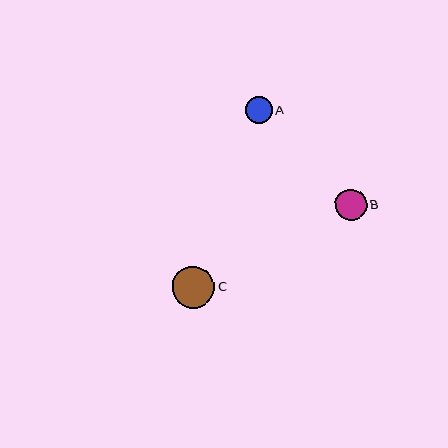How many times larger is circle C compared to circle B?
Circle C is approximately 1.3 times the size of circle B.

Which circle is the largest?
Circle C is the largest with a size of approximately 42 pixels.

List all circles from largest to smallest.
From largest to smallest: C, B, A.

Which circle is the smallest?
Circle A is the smallest with a size of approximately 27 pixels.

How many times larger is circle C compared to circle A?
Circle C is approximately 1.6 times the size of circle A.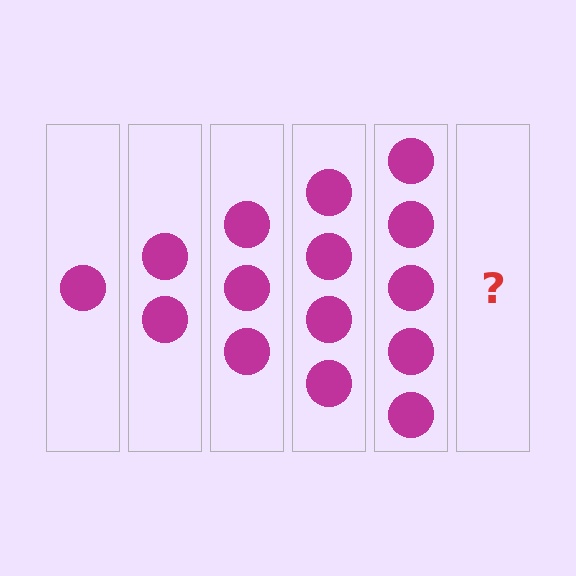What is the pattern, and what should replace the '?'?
The pattern is that each step adds one more circle. The '?' should be 6 circles.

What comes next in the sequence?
The next element should be 6 circles.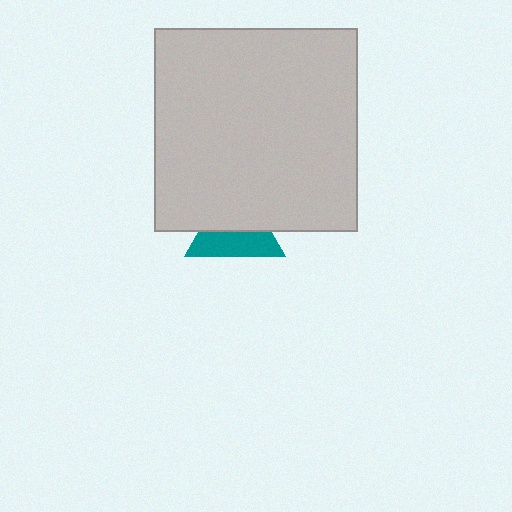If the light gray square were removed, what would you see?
You would see the complete teal triangle.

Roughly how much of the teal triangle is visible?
About half of it is visible (roughly 49%).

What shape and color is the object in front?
The object in front is a light gray square.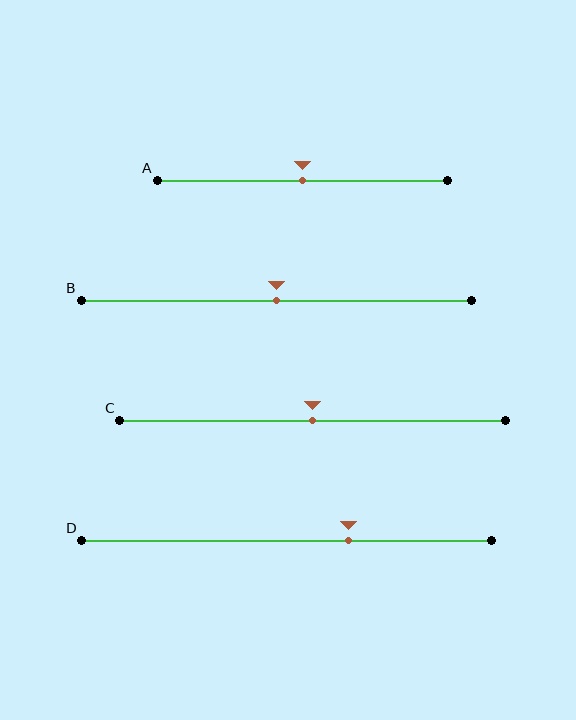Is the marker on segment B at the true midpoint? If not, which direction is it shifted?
Yes, the marker on segment B is at the true midpoint.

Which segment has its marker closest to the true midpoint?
Segment A has its marker closest to the true midpoint.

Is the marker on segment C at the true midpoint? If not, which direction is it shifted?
Yes, the marker on segment C is at the true midpoint.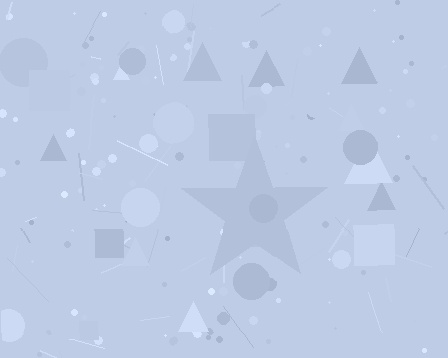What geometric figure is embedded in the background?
A star is embedded in the background.